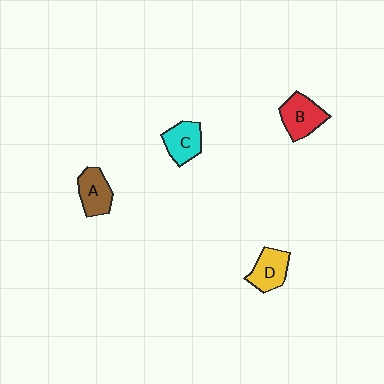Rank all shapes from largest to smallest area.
From largest to smallest: B (red), A (brown), C (cyan), D (yellow).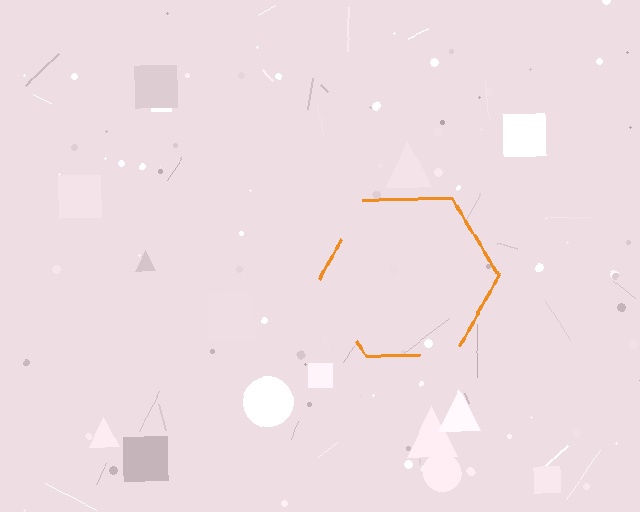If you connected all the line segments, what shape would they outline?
They would outline a hexagon.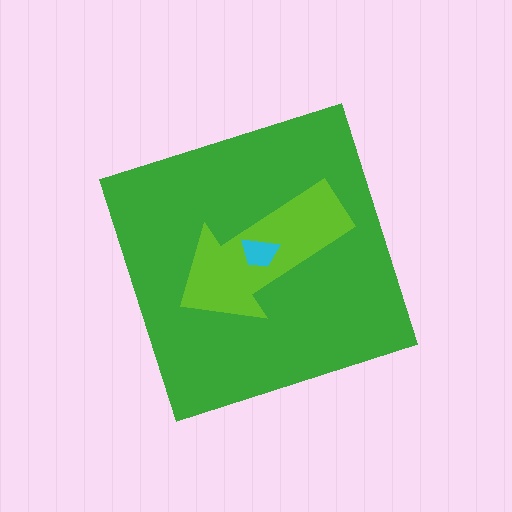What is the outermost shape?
The green diamond.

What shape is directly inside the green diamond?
The lime arrow.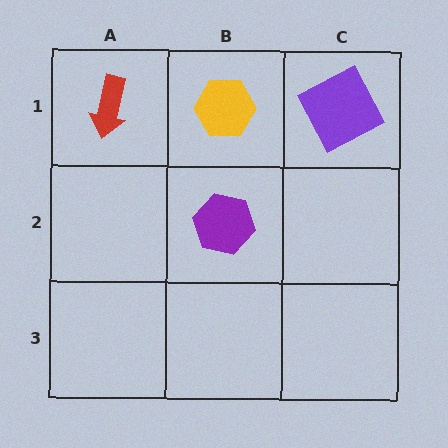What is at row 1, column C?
A purple square.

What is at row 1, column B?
A yellow hexagon.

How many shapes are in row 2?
1 shape.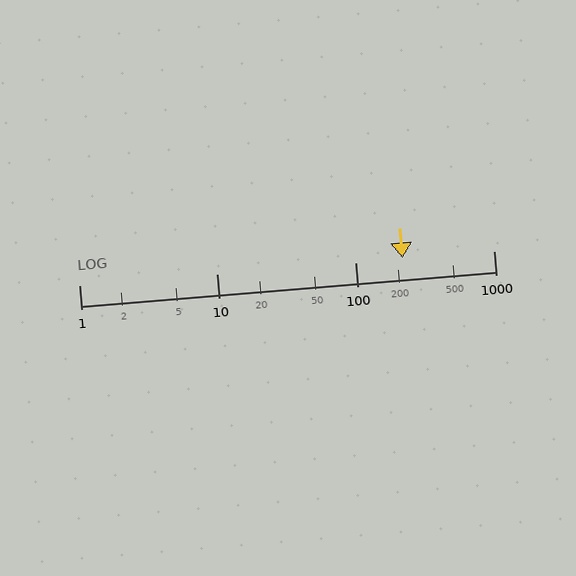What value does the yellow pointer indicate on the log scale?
The pointer indicates approximately 220.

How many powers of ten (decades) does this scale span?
The scale spans 3 decades, from 1 to 1000.